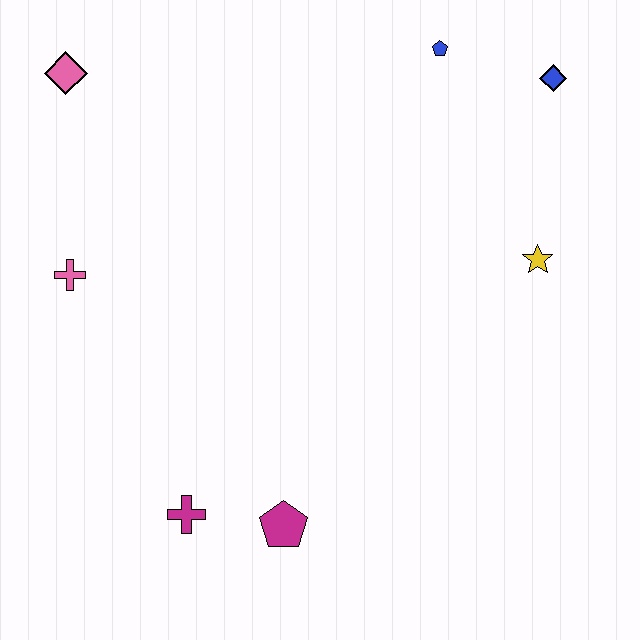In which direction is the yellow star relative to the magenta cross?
The yellow star is to the right of the magenta cross.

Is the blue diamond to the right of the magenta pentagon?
Yes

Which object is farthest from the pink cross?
The blue diamond is farthest from the pink cross.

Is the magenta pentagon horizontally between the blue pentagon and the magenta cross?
Yes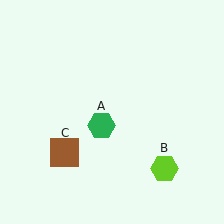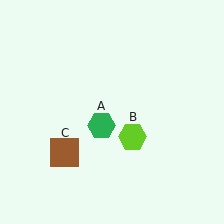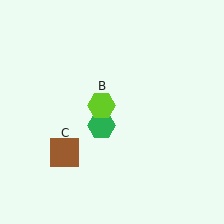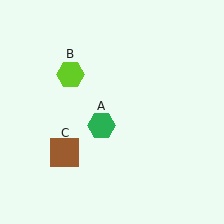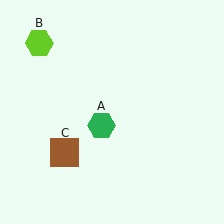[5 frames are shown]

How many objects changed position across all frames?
1 object changed position: lime hexagon (object B).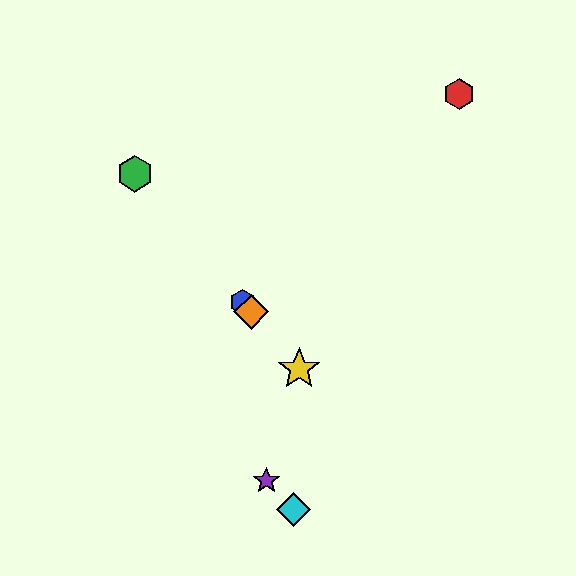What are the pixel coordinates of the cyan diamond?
The cyan diamond is at (294, 510).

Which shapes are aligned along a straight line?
The blue hexagon, the green hexagon, the yellow star, the orange diamond are aligned along a straight line.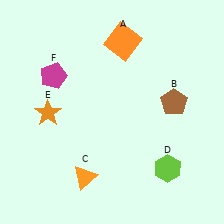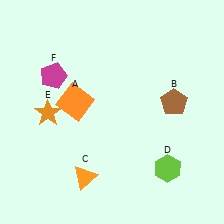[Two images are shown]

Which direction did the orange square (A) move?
The orange square (A) moved down.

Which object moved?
The orange square (A) moved down.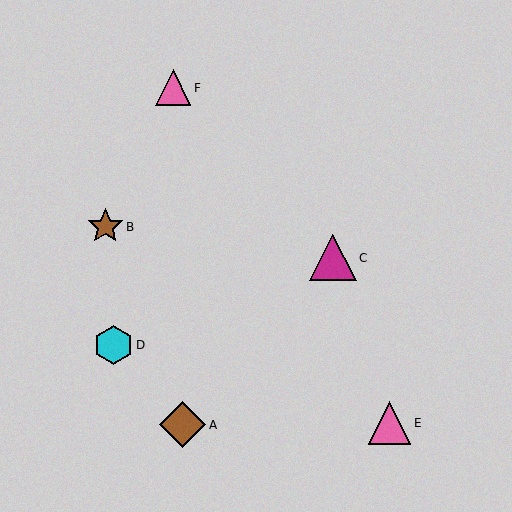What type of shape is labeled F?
Shape F is a pink triangle.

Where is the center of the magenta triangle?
The center of the magenta triangle is at (333, 258).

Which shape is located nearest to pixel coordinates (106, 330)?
The cyan hexagon (labeled D) at (113, 345) is nearest to that location.